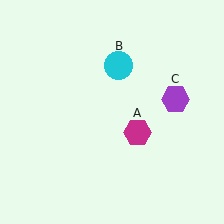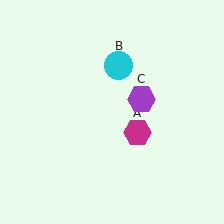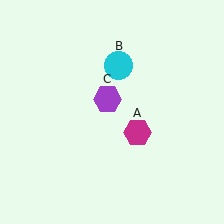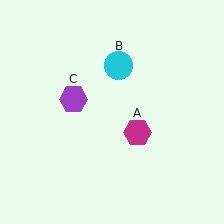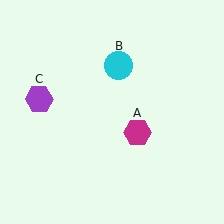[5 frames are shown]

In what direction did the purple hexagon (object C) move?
The purple hexagon (object C) moved left.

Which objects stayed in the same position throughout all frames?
Magenta hexagon (object A) and cyan circle (object B) remained stationary.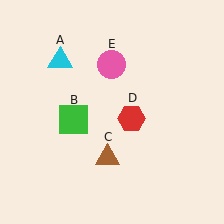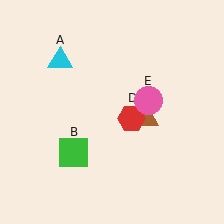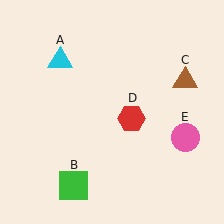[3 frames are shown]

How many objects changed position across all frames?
3 objects changed position: green square (object B), brown triangle (object C), pink circle (object E).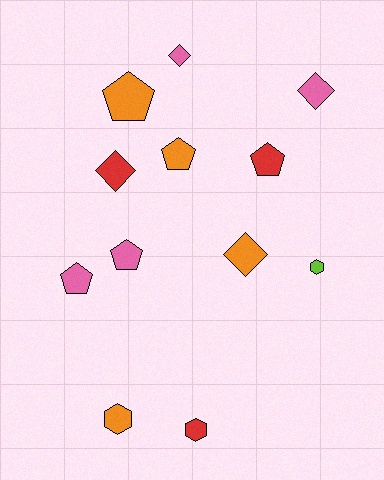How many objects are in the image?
There are 12 objects.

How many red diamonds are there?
There is 1 red diamond.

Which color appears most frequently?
Orange, with 4 objects.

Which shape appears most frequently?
Pentagon, with 5 objects.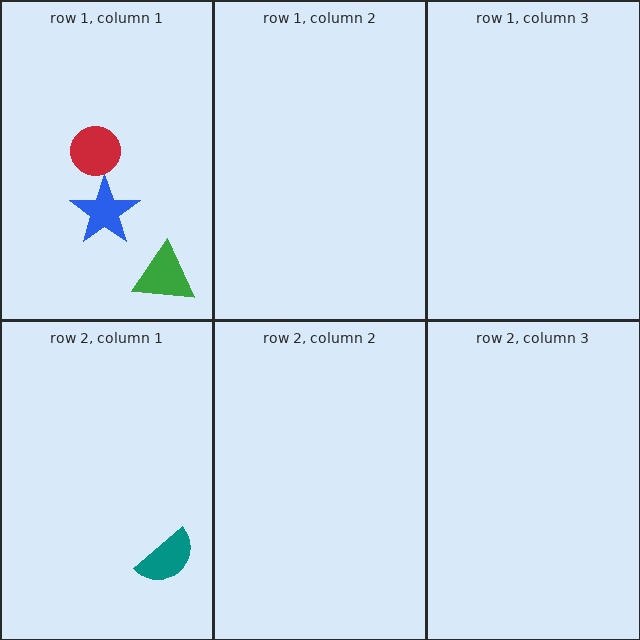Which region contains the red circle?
The row 1, column 1 region.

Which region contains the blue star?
The row 1, column 1 region.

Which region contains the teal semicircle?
The row 2, column 1 region.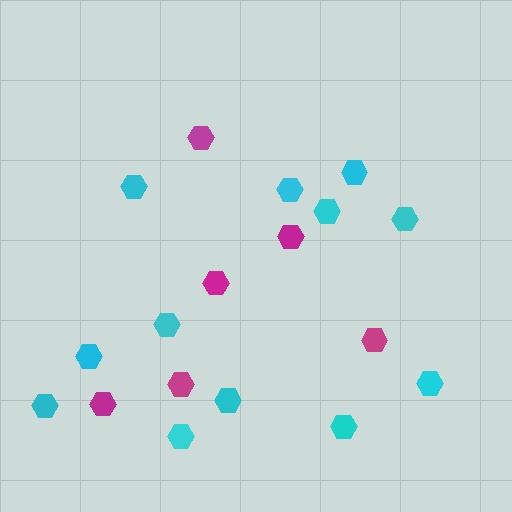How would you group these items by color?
There are 2 groups: one group of magenta hexagons (6) and one group of cyan hexagons (12).